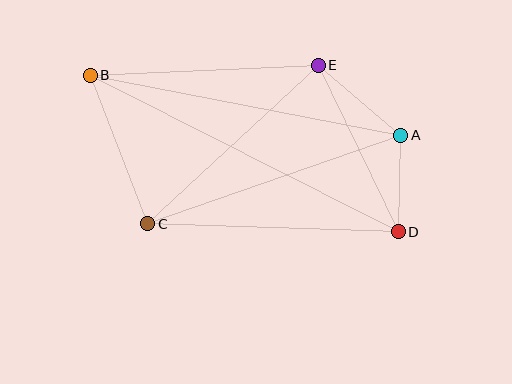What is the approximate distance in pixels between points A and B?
The distance between A and B is approximately 317 pixels.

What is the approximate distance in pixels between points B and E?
The distance between B and E is approximately 228 pixels.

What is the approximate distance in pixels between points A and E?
The distance between A and E is approximately 108 pixels.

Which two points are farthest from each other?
Points B and D are farthest from each other.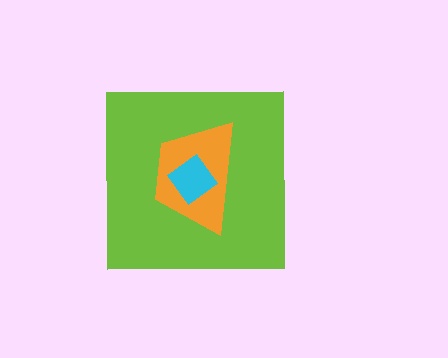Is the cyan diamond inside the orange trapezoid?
Yes.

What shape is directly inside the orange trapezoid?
The cyan diamond.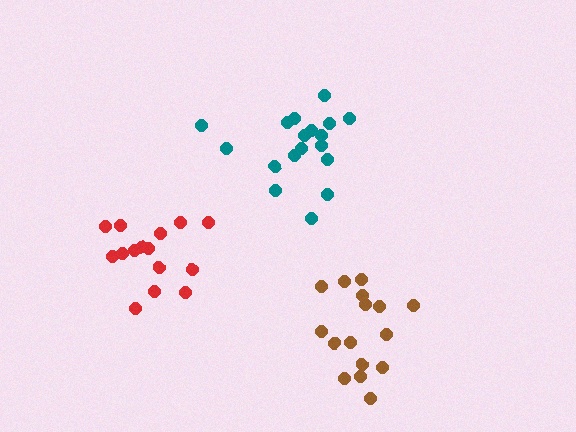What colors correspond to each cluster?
The clusters are colored: red, brown, teal.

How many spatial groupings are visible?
There are 3 spatial groupings.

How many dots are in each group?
Group 1: 15 dots, Group 2: 16 dots, Group 3: 18 dots (49 total).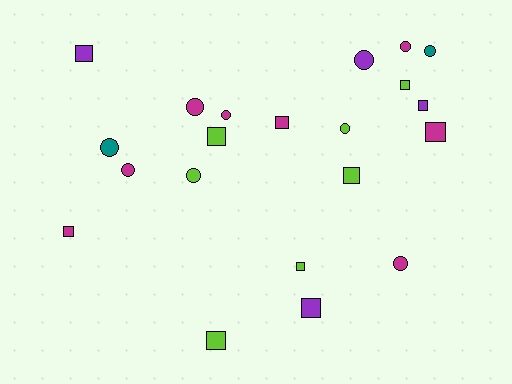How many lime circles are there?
There are 2 lime circles.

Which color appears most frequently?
Magenta, with 8 objects.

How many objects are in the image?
There are 21 objects.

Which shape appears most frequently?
Square, with 11 objects.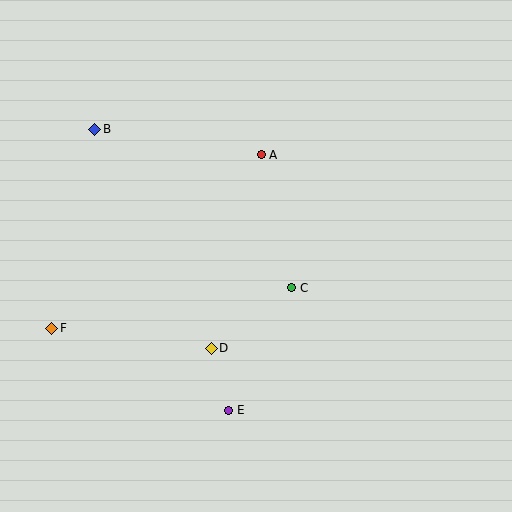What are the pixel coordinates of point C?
Point C is at (292, 288).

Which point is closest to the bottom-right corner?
Point E is closest to the bottom-right corner.